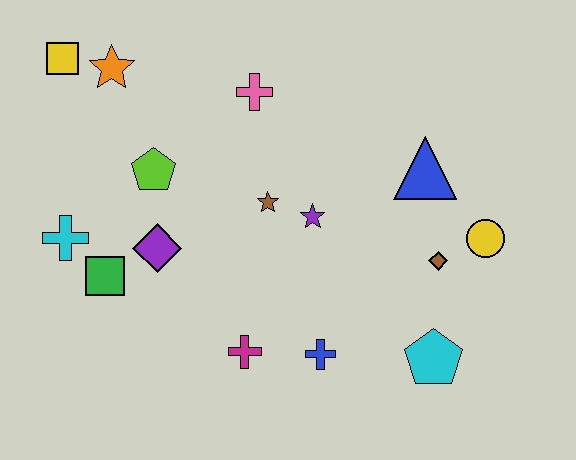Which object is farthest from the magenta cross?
The yellow square is farthest from the magenta cross.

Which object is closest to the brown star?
The purple star is closest to the brown star.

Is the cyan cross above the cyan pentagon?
Yes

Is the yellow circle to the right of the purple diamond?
Yes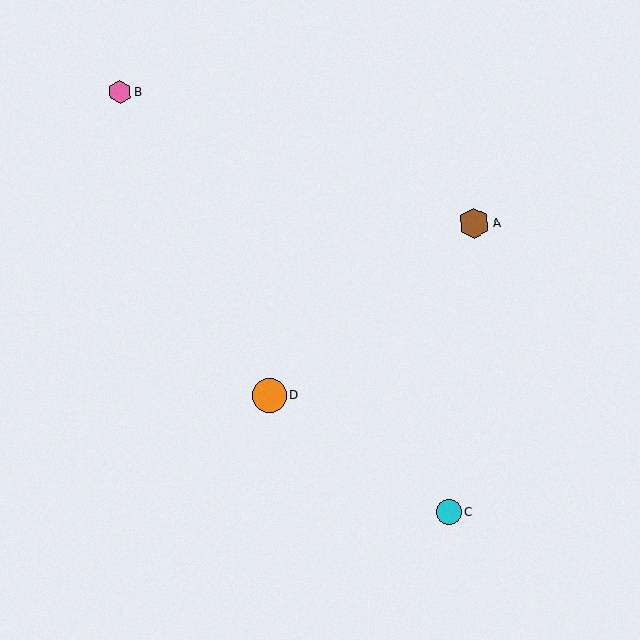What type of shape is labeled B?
Shape B is a pink hexagon.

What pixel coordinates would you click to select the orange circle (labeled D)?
Click at (270, 395) to select the orange circle D.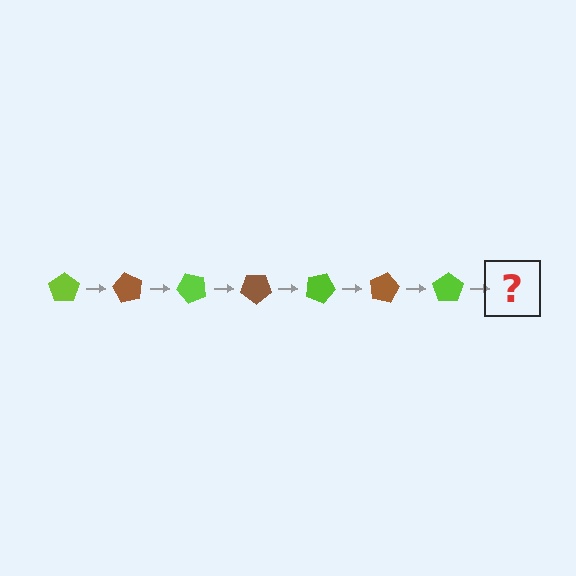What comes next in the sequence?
The next element should be a brown pentagon, rotated 420 degrees from the start.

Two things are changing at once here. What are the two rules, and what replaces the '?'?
The two rules are that it rotates 60 degrees each step and the color cycles through lime and brown. The '?' should be a brown pentagon, rotated 420 degrees from the start.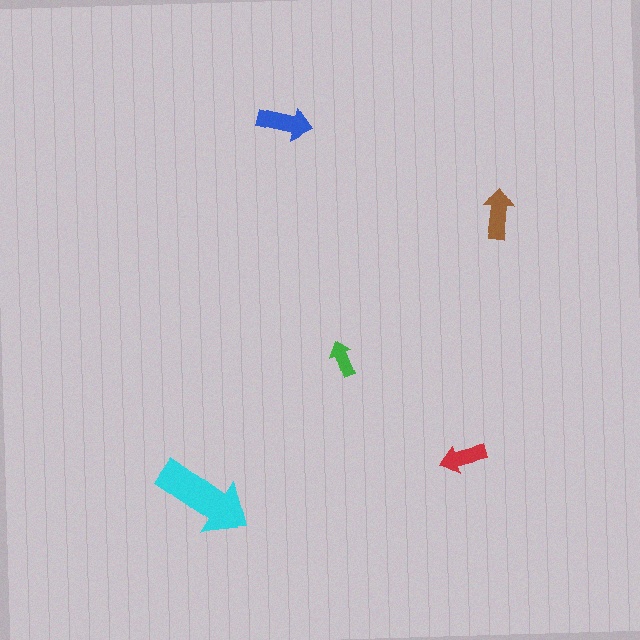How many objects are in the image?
There are 5 objects in the image.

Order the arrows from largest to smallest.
the cyan one, the blue one, the brown one, the red one, the green one.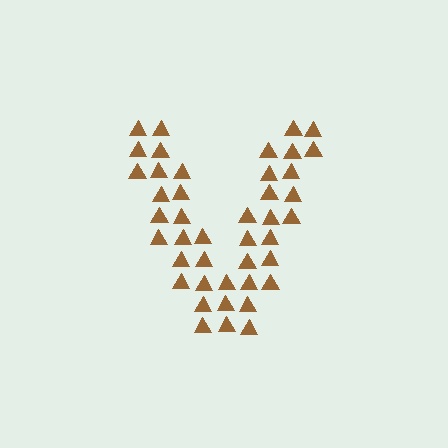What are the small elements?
The small elements are triangles.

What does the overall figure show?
The overall figure shows the letter V.